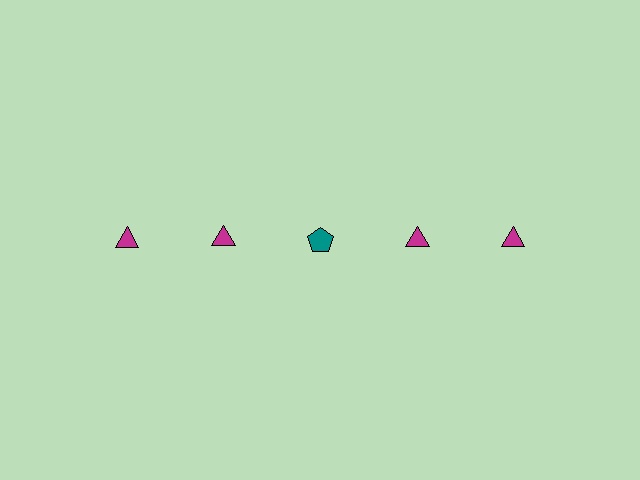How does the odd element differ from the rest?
It differs in both color (teal instead of magenta) and shape (pentagon instead of triangle).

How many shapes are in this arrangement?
There are 5 shapes arranged in a grid pattern.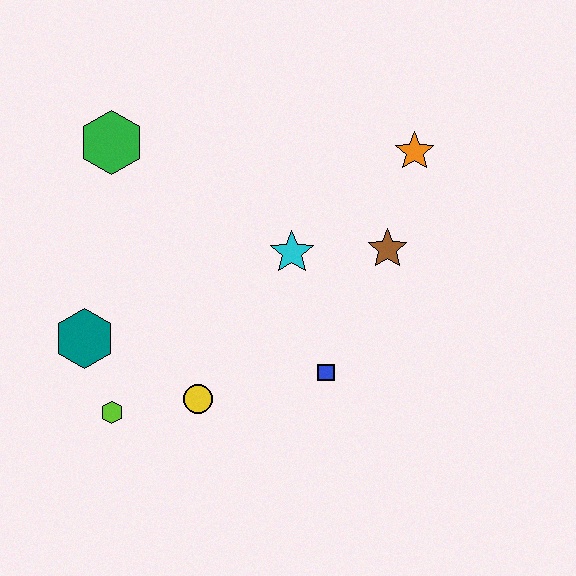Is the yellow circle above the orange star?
No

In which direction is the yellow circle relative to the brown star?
The yellow circle is to the left of the brown star.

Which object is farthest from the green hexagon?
The blue square is farthest from the green hexagon.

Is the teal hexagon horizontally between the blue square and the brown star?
No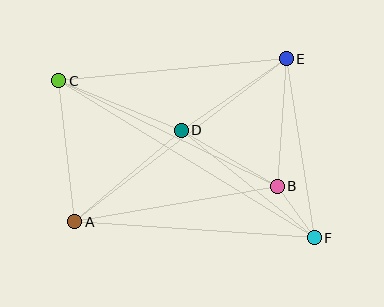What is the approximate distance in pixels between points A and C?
The distance between A and C is approximately 142 pixels.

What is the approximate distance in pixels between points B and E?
The distance between B and E is approximately 128 pixels.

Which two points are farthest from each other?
Points C and F are farthest from each other.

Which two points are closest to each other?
Points B and F are closest to each other.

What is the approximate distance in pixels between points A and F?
The distance between A and F is approximately 240 pixels.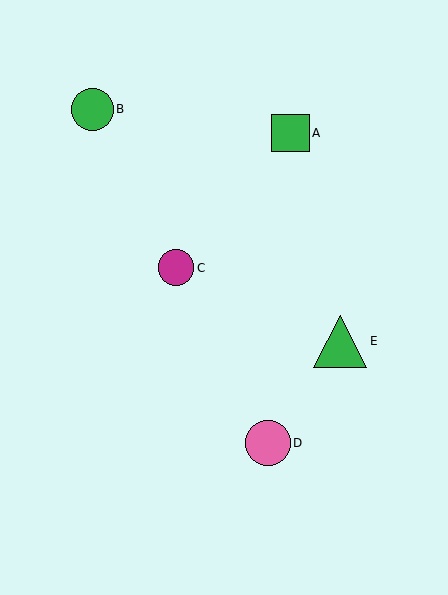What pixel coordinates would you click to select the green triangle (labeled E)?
Click at (340, 342) to select the green triangle E.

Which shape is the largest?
The green triangle (labeled E) is the largest.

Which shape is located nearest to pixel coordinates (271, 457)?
The pink circle (labeled D) at (268, 443) is nearest to that location.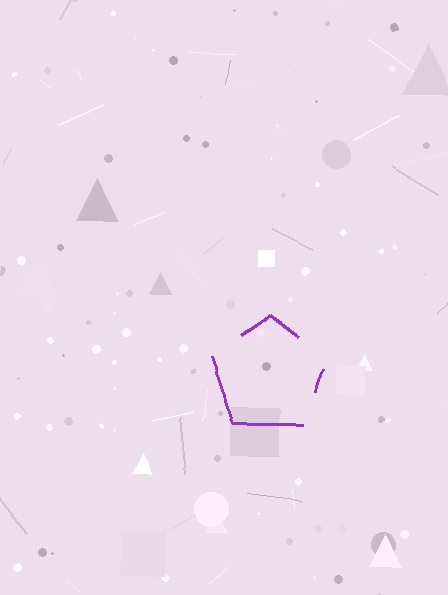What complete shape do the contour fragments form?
The contour fragments form a pentagon.